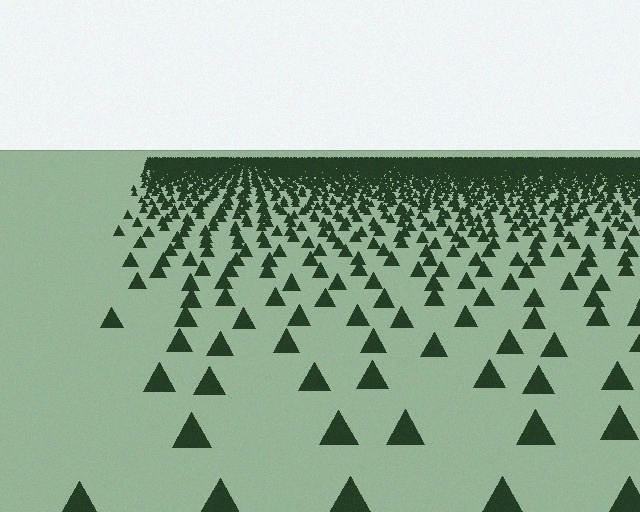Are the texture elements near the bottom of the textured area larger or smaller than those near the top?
Larger. Near the bottom, elements are closer to the viewer and appear at a bigger on-screen size.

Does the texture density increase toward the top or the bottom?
Density increases toward the top.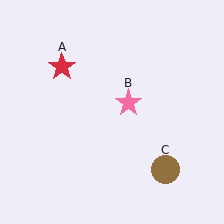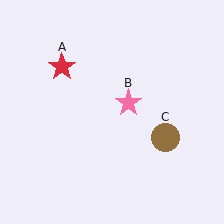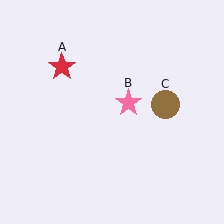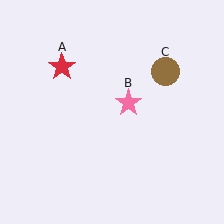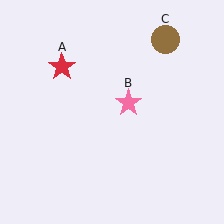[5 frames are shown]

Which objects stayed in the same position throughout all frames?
Red star (object A) and pink star (object B) remained stationary.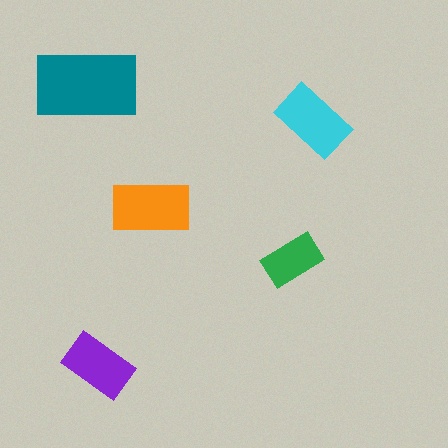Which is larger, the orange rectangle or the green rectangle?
The orange one.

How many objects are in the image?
There are 5 objects in the image.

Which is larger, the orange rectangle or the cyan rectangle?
The orange one.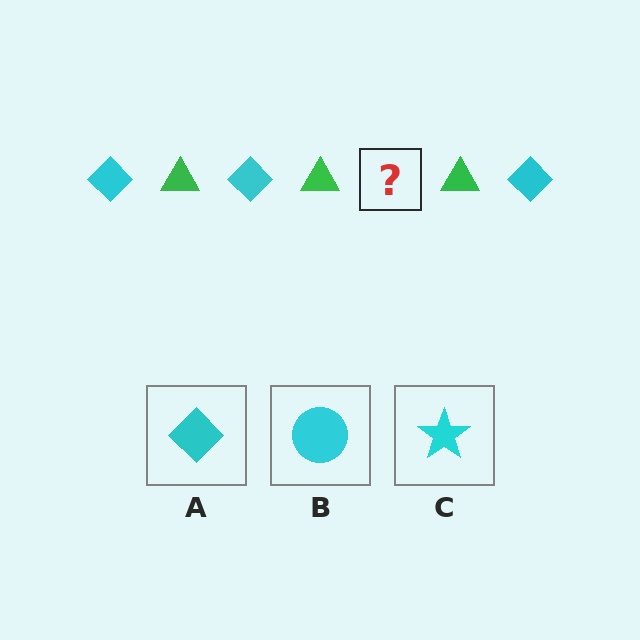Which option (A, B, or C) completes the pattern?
A.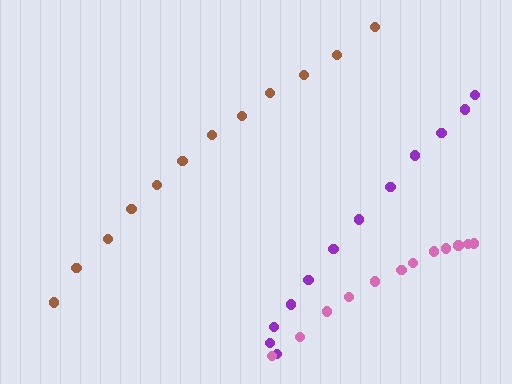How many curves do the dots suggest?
There are 3 distinct paths.